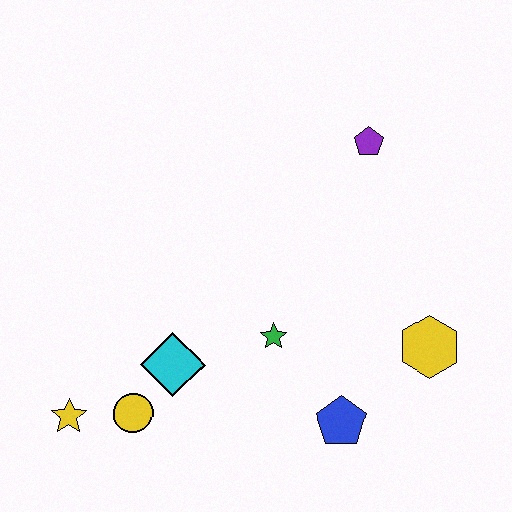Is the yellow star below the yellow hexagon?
Yes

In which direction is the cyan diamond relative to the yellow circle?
The cyan diamond is above the yellow circle.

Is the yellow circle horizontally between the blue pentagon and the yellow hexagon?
No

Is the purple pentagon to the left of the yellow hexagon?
Yes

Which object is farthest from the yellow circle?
The purple pentagon is farthest from the yellow circle.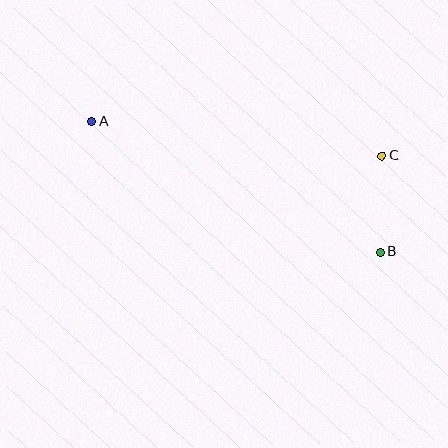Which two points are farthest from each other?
Points A and B are farthest from each other.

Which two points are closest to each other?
Points B and C are closest to each other.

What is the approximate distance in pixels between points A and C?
The distance between A and C is approximately 293 pixels.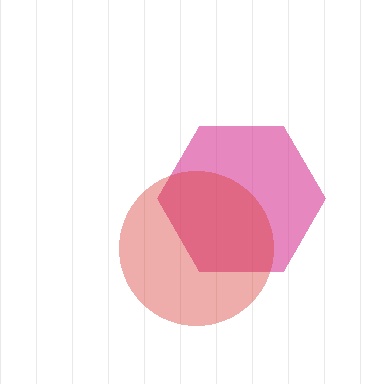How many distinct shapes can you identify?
There are 2 distinct shapes: a magenta hexagon, a red circle.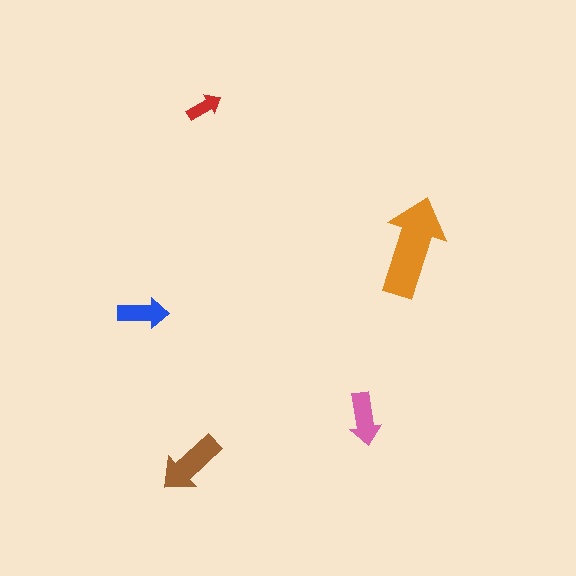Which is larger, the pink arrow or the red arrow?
The pink one.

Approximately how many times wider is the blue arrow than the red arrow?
About 1.5 times wider.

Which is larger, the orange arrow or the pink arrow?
The orange one.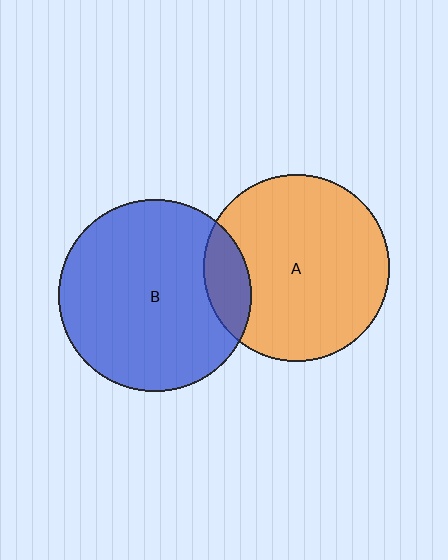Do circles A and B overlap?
Yes.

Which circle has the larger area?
Circle B (blue).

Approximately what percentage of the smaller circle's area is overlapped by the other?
Approximately 15%.